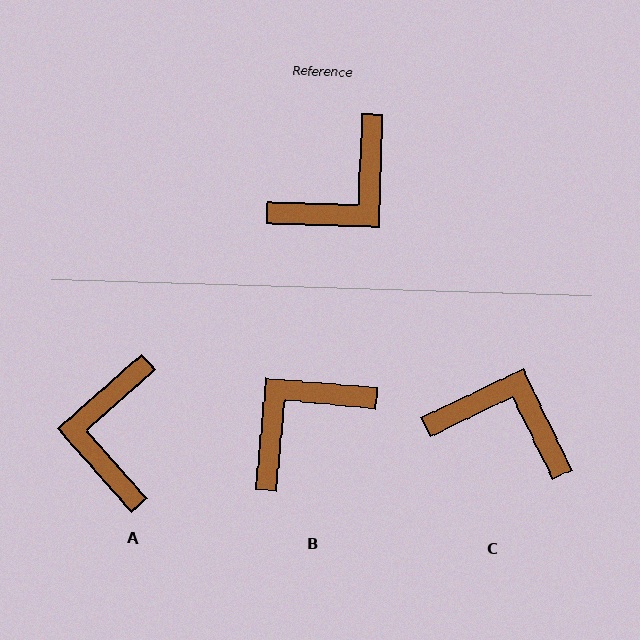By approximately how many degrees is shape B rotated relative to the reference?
Approximately 177 degrees counter-clockwise.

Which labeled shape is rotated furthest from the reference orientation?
B, about 177 degrees away.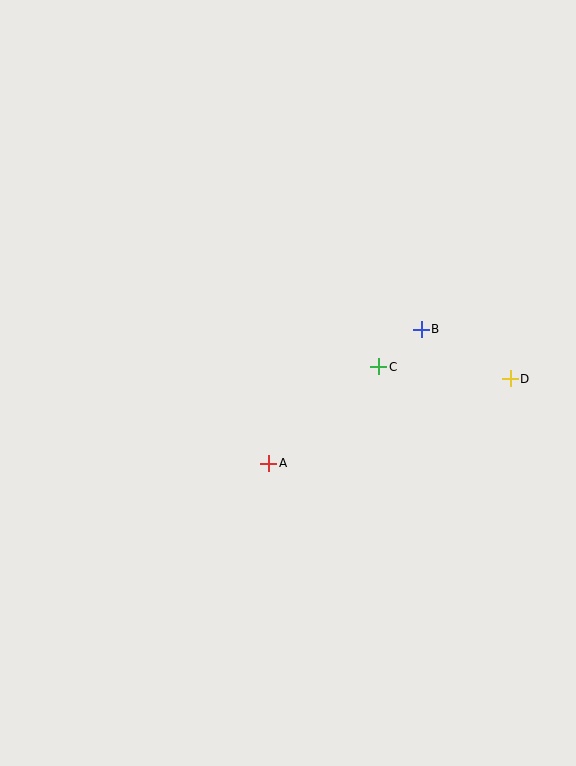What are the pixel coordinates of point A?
Point A is at (269, 463).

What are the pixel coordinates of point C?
Point C is at (379, 367).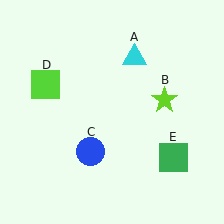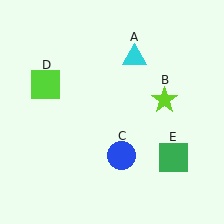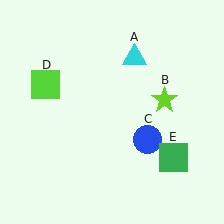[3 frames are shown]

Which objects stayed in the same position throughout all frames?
Cyan triangle (object A) and lime star (object B) and lime square (object D) and green square (object E) remained stationary.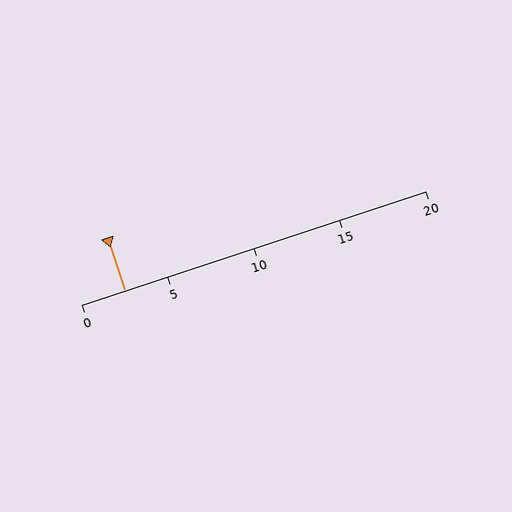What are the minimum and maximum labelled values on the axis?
The axis runs from 0 to 20.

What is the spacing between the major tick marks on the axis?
The major ticks are spaced 5 apart.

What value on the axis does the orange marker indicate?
The marker indicates approximately 2.5.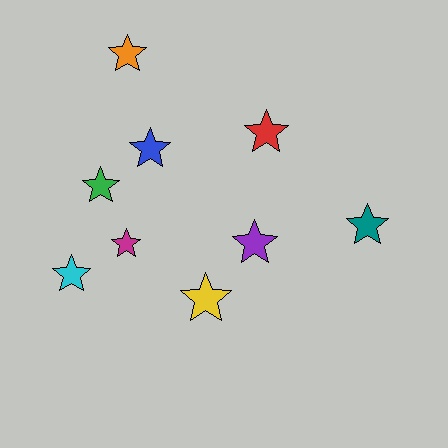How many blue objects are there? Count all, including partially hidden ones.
There is 1 blue object.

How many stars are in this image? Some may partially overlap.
There are 9 stars.